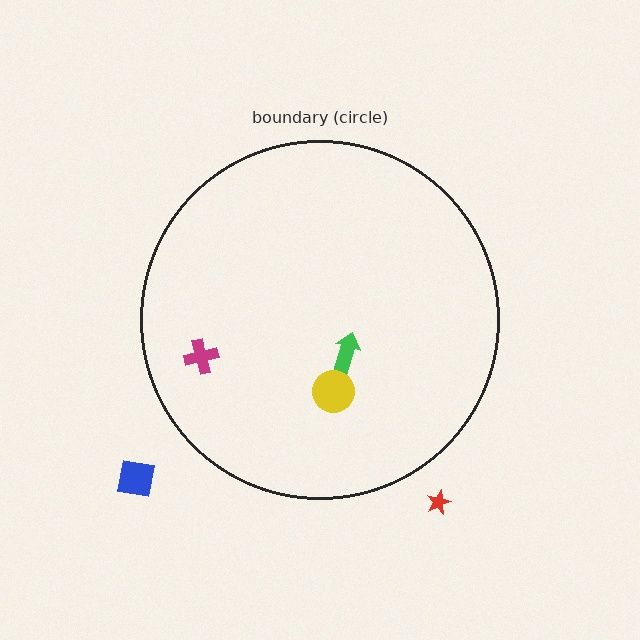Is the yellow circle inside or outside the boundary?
Inside.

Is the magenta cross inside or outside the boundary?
Inside.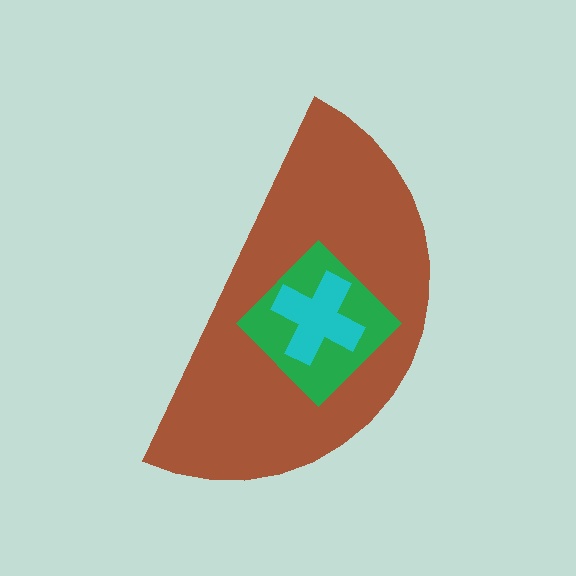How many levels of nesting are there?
3.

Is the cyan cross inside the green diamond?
Yes.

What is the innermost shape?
The cyan cross.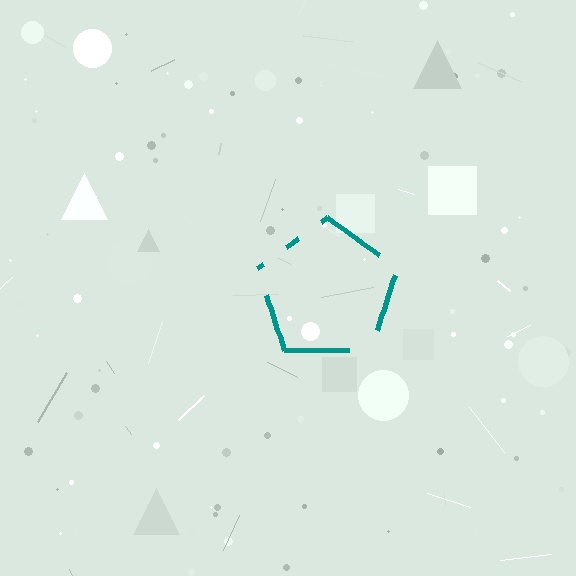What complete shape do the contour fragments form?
The contour fragments form a pentagon.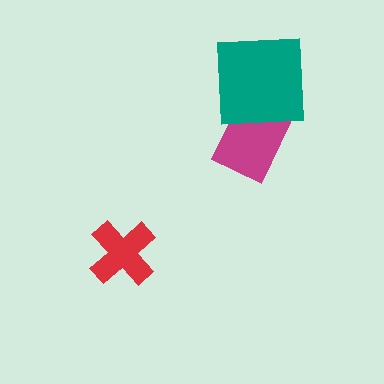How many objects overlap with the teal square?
1 object overlaps with the teal square.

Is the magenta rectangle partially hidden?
Yes, it is partially covered by another shape.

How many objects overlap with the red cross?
0 objects overlap with the red cross.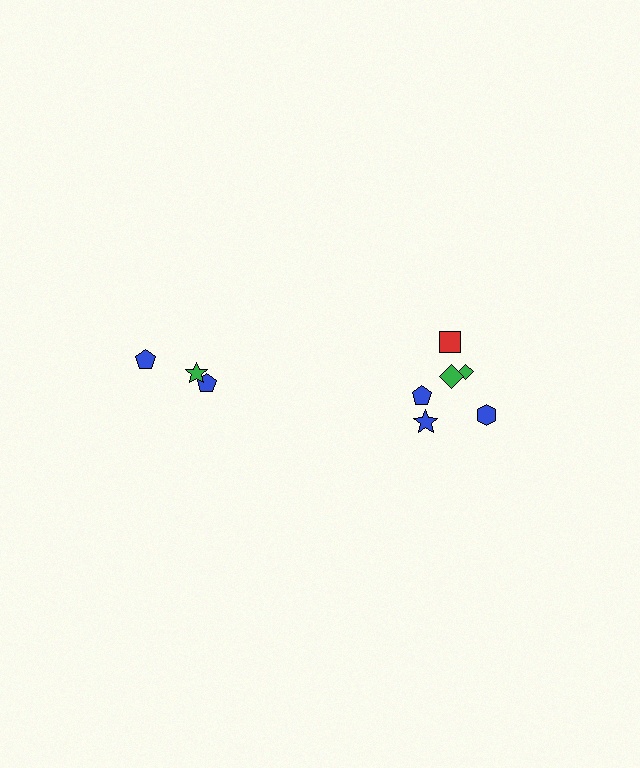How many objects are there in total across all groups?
There are 9 objects.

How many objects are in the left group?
There are 3 objects.